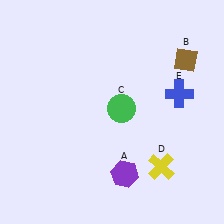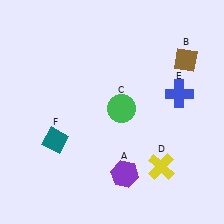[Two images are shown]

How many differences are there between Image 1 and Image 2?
There is 1 difference between the two images.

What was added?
A teal diamond (F) was added in Image 2.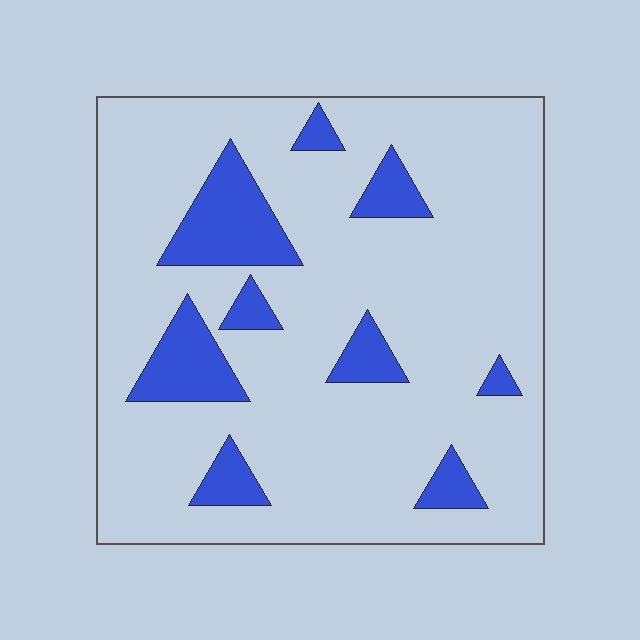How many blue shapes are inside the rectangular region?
9.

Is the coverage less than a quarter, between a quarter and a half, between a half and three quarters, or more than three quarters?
Less than a quarter.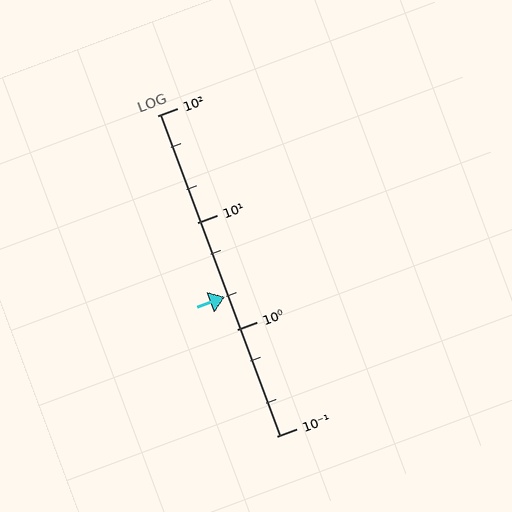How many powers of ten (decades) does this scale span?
The scale spans 3 decades, from 0.1 to 100.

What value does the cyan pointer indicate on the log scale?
The pointer indicates approximately 2.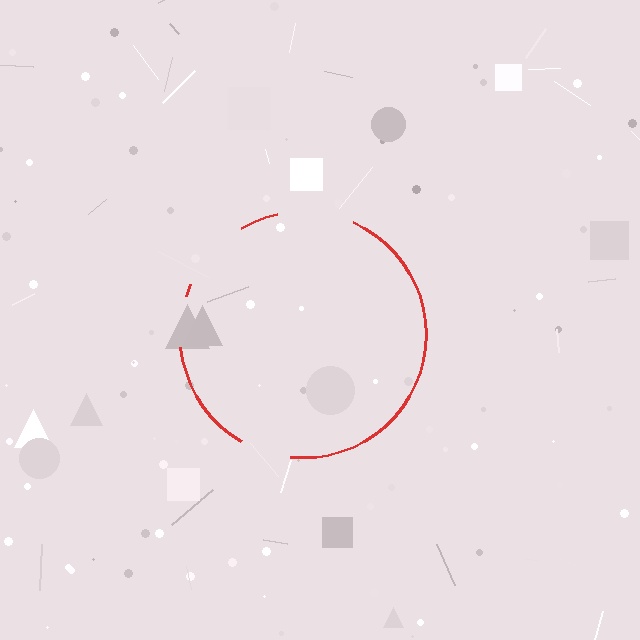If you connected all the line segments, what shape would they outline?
They would outline a circle.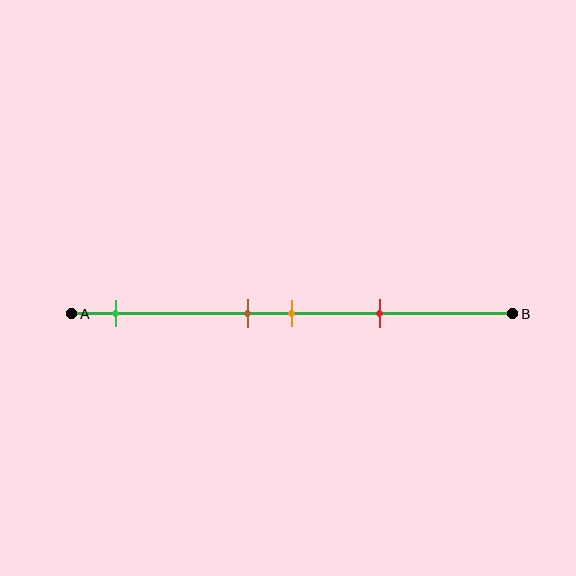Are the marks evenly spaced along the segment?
No, the marks are not evenly spaced.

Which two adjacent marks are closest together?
The brown and orange marks are the closest adjacent pair.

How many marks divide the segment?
There are 4 marks dividing the segment.